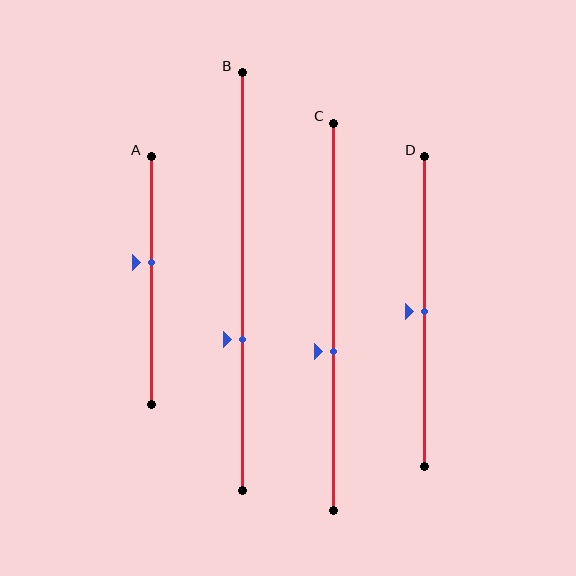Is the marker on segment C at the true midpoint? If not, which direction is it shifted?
No, the marker on segment C is shifted downward by about 9% of the segment length.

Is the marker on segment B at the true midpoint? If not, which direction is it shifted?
No, the marker on segment B is shifted downward by about 14% of the segment length.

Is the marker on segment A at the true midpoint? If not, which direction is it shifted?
No, the marker on segment A is shifted upward by about 7% of the segment length.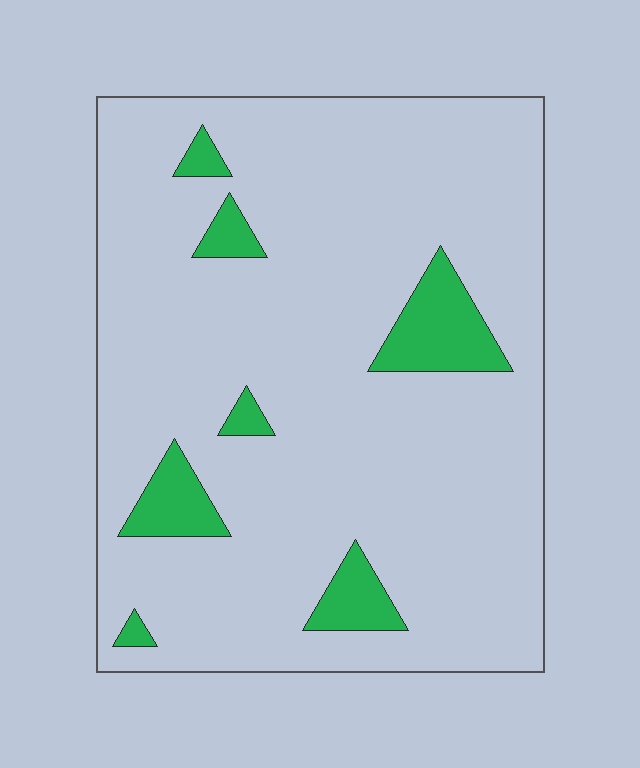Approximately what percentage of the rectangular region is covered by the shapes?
Approximately 10%.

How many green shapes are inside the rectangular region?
7.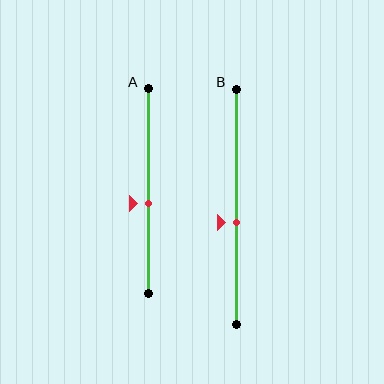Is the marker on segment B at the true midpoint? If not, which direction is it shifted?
No, the marker on segment B is shifted downward by about 7% of the segment length.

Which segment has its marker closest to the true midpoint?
Segment A has its marker closest to the true midpoint.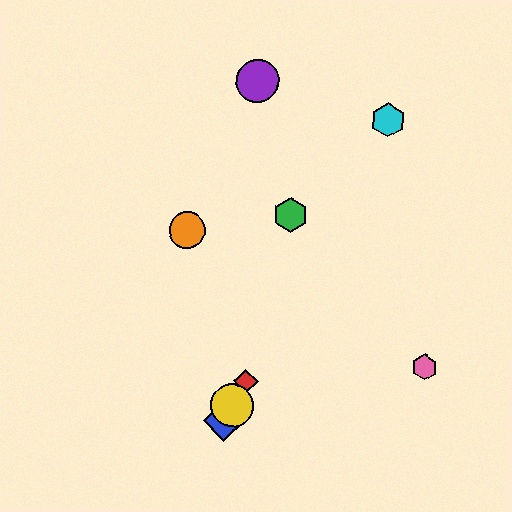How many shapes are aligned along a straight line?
4 shapes (the red diamond, the blue diamond, the yellow circle, the cyan hexagon) are aligned along a straight line.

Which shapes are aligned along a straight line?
The red diamond, the blue diamond, the yellow circle, the cyan hexagon are aligned along a straight line.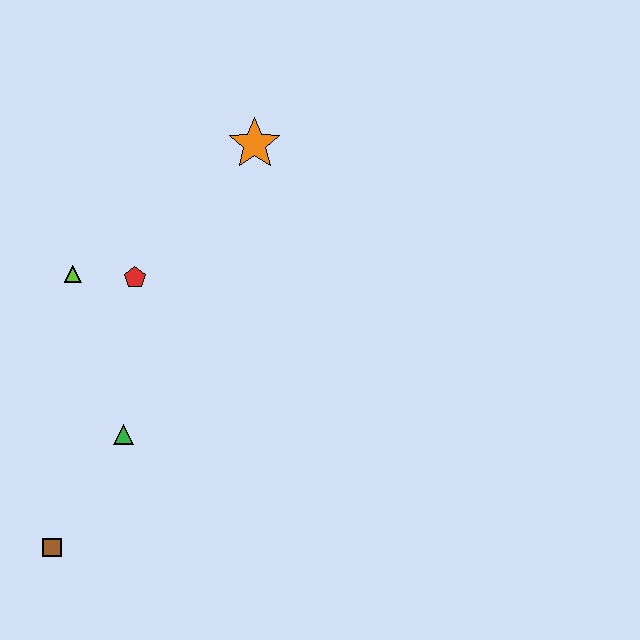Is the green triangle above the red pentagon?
No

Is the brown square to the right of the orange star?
No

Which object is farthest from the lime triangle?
The brown square is farthest from the lime triangle.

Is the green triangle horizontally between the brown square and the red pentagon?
Yes